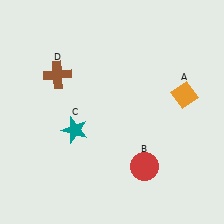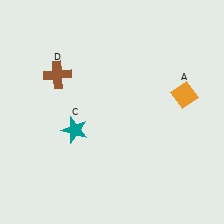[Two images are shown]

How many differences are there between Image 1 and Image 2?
There is 1 difference between the two images.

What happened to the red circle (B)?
The red circle (B) was removed in Image 2. It was in the bottom-right area of Image 1.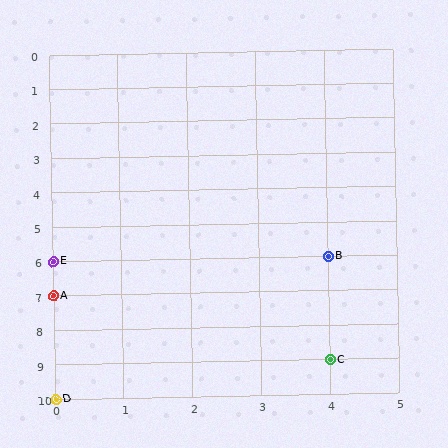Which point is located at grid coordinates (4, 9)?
Point C is at (4, 9).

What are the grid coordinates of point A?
Point A is at grid coordinates (0, 7).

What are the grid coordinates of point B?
Point B is at grid coordinates (4, 6).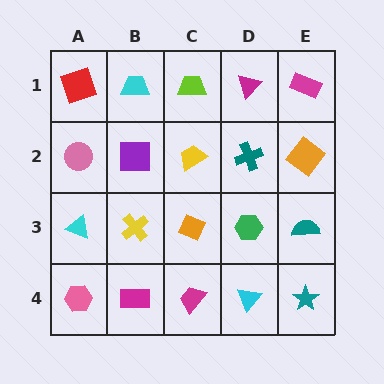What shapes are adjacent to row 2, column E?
A magenta rectangle (row 1, column E), a teal semicircle (row 3, column E), a teal cross (row 2, column D).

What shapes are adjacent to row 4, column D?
A green hexagon (row 3, column D), a magenta trapezoid (row 4, column C), a teal star (row 4, column E).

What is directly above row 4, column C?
An orange diamond.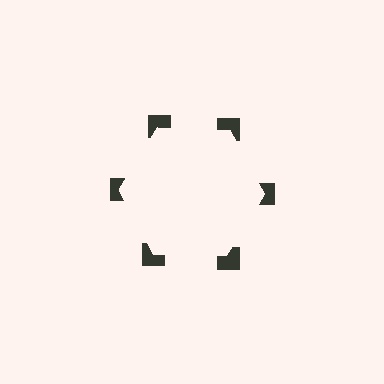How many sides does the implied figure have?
6 sides.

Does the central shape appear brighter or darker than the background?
It typically appears slightly brighter than the background, even though no actual brightness change is drawn.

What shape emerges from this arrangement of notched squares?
An illusory hexagon — its edges are inferred from the aligned wedge cuts in the notched squares, not physically drawn.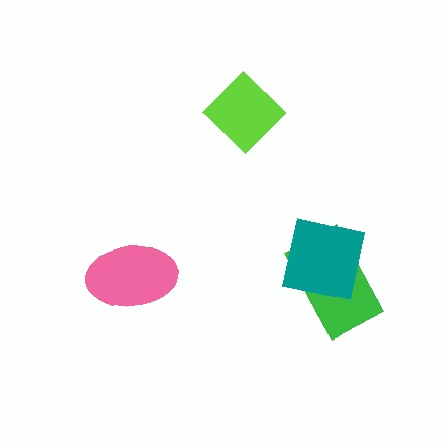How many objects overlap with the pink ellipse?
0 objects overlap with the pink ellipse.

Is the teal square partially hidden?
No, no other shape covers it.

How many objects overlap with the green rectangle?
1 object overlaps with the green rectangle.